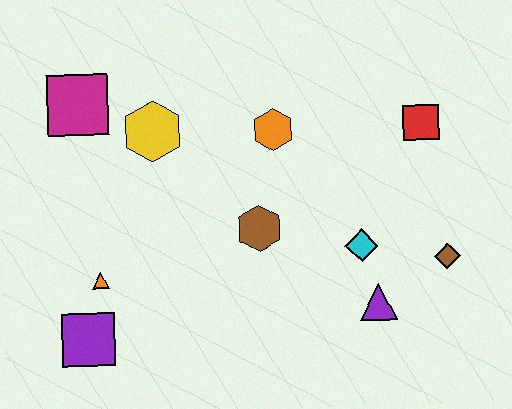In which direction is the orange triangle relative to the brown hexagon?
The orange triangle is to the left of the brown hexagon.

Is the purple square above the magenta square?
No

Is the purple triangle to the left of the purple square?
No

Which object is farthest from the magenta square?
The brown diamond is farthest from the magenta square.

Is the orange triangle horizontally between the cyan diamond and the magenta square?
Yes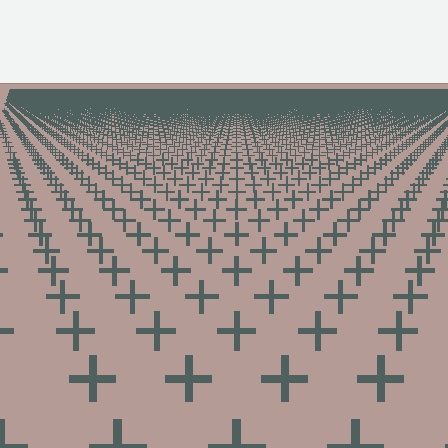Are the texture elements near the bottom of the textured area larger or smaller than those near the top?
Larger. Near the bottom, elements are closer to the viewer and appear at a bigger on-screen size.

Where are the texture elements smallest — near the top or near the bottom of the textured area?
Near the top.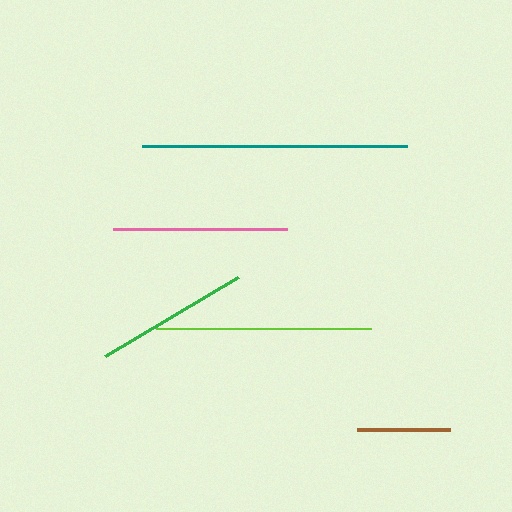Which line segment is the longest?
The teal line is the longest at approximately 265 pixels.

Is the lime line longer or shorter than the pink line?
The lime line is longer than the pink line.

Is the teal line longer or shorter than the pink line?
The teal line is longer than the pink line.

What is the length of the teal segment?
The teal segment is approximately 265 pixels long.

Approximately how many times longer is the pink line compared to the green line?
The pink line is approximately 1.1 times the length of the green line.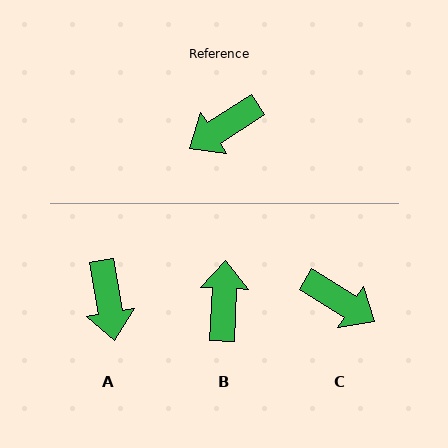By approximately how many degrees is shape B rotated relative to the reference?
Approximately 126 degrees clockwise.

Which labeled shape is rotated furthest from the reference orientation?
B, about 126 degrees away.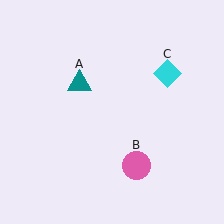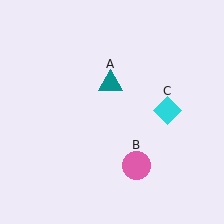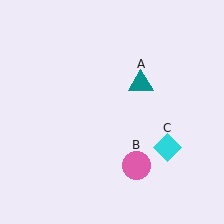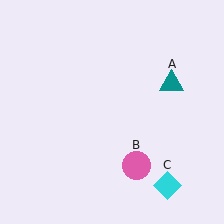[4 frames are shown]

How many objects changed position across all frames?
2 objects changed position: teal triangle (object A), cyan diamond (object C).